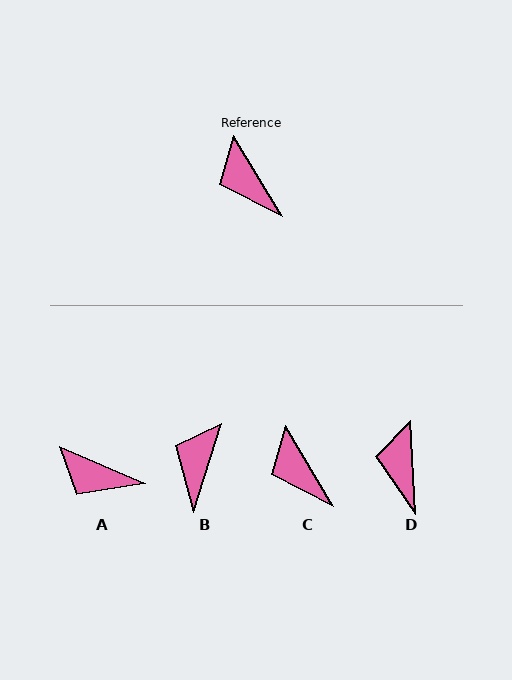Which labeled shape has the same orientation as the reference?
C.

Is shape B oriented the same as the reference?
No, it is off by about 49 degrees.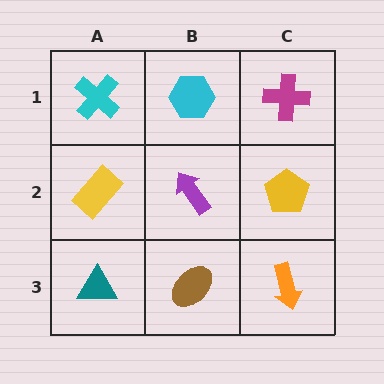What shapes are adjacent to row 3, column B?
A purple arrow (row 2, column B), a teal triangle (row 3, column A), an orange arrow (row 3, column C).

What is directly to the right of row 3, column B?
An orange arrow.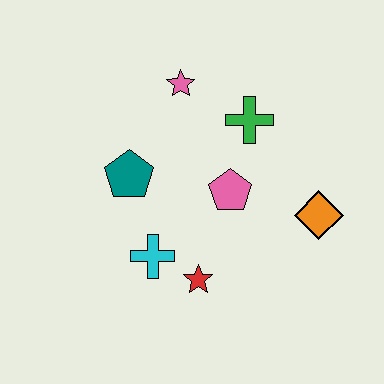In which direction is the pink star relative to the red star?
The pink star is above the red star.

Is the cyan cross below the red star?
No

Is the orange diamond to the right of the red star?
Yes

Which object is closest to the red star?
The cyan cross is closest to the red star.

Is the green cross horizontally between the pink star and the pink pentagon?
No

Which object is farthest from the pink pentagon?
The pink star is farthest from the pink pentagon.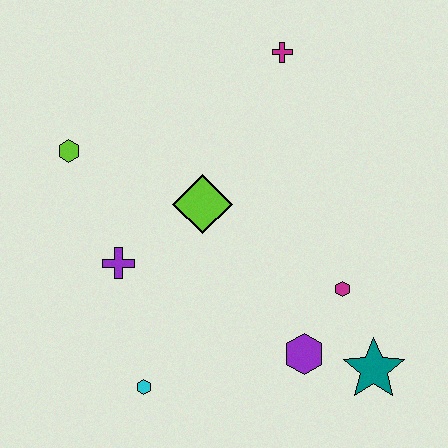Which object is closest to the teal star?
The purple hexagon is closest to the teal star.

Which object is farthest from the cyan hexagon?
The magenta cross is farthest from the cyan hexagon.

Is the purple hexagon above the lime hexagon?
No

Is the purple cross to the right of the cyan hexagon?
No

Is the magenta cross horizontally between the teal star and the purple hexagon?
No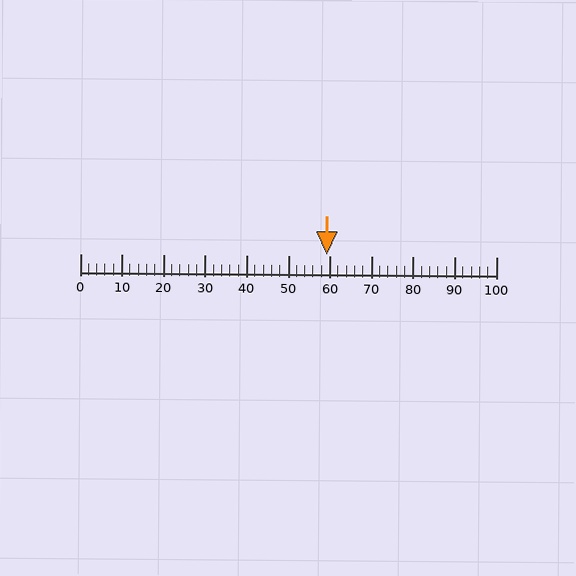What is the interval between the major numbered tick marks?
The major tick marks are spaced 10 units apart.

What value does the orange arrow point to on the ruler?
The orange arrow points to approximately 59.